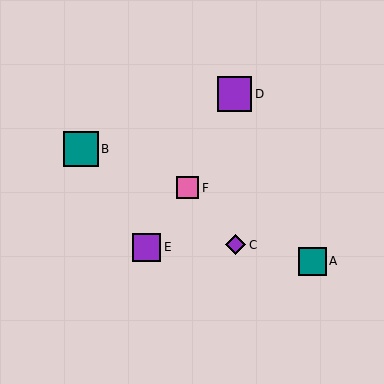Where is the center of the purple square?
The center of the purple square is at (147, 247).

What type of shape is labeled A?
Shape A is a teal square.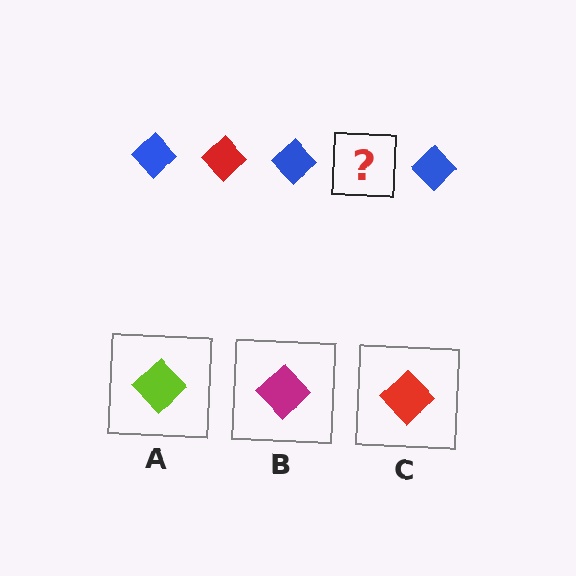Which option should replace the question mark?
Option C.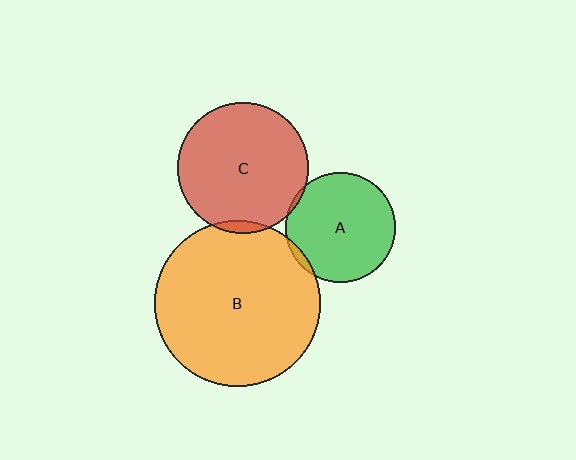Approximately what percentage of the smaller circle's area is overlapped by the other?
Approximately 5%.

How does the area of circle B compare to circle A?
Approximately 2.3 times.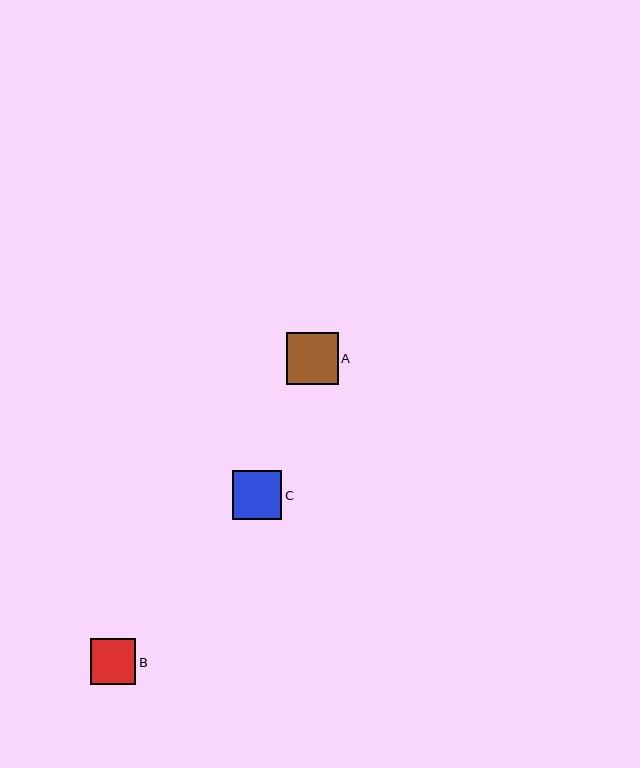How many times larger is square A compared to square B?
Square A is approximately 1.1 times the size of square B.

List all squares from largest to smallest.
From largest to smallest: A, C, B.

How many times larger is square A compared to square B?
Square A is approximately 1.1 times the size of square B.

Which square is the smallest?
Square B is the smallest with a size of approximately 46 pixels.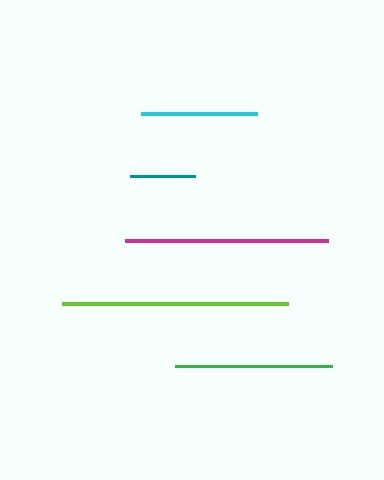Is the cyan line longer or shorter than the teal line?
The cyan line is longer than the teal line.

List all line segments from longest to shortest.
From longest to shortest: lime, magenta, green, cyan, teal.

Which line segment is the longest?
The lime line is the longest at approximately 226 pixels.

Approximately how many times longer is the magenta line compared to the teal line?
The magenta line is approximately 3.1 times the length of the teal line.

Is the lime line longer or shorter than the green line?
The lime line is longer than the green line.